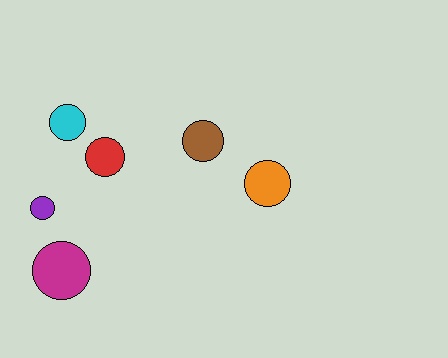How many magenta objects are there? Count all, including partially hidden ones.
There is 1 magenta object.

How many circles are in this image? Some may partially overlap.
There are 6 circles.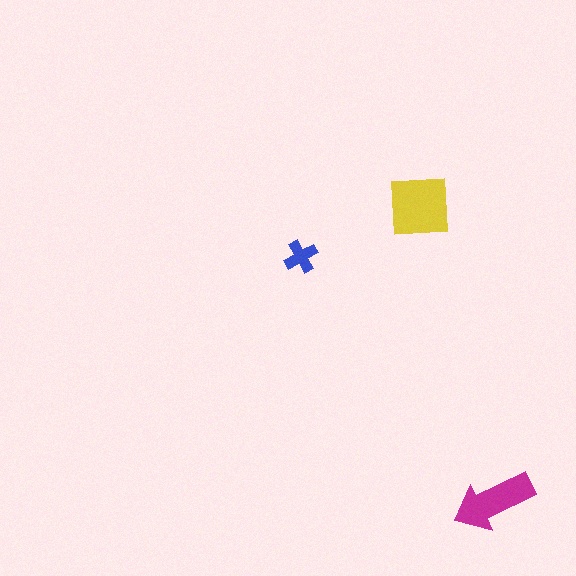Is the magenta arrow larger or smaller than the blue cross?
Larger.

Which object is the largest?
The yellow square.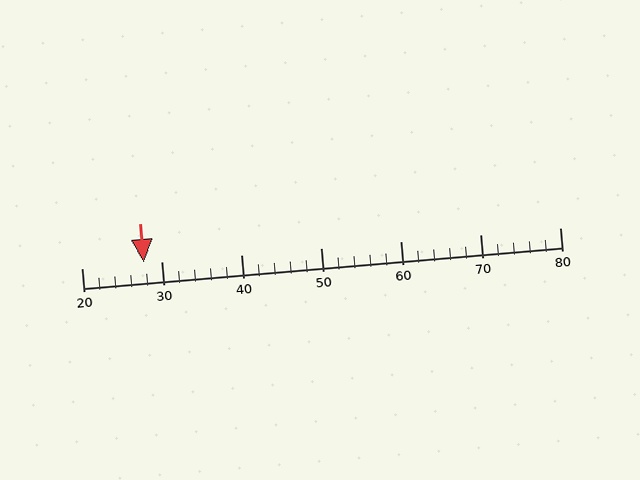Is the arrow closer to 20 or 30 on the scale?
The arrow is closer to 30.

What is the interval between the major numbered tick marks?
The major tick marks are spaced 10 units apart.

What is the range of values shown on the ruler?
The ruler shows values from 20 to 80.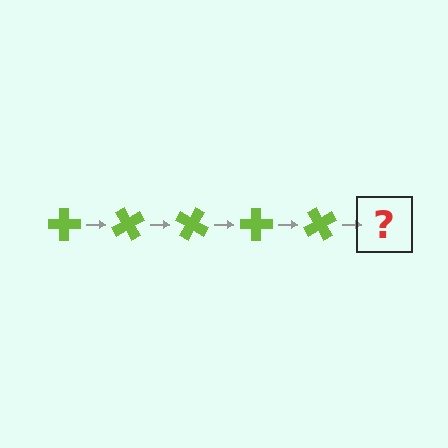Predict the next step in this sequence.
The next step is a lime cross rotated 300 degrees.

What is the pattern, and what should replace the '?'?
The pattern is that the cross rotates 60 degrees each step. The '?' should be a lime cross rotated 300 degrees.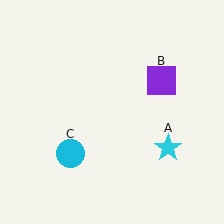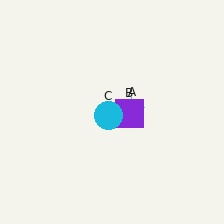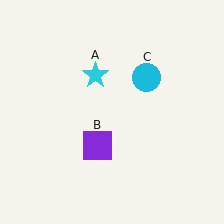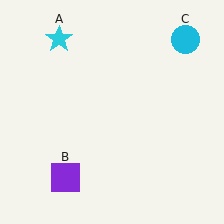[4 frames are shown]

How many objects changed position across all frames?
3 objects changed position: cyan star (object A), purple square (object B), cyan circle (object C).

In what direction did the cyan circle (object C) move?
The cyan circle (object C) moved up and to the right.